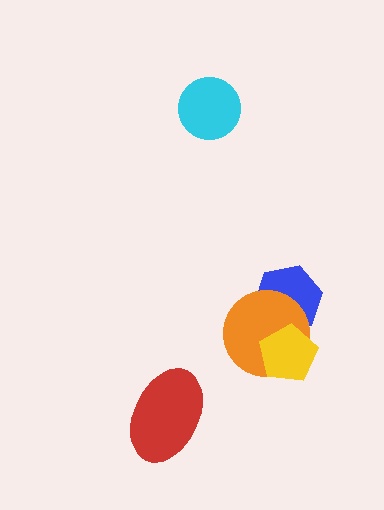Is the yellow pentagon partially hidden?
No, no other shape covers it.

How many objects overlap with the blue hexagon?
2 objects overlap with the blue hexagon.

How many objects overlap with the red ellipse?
0 objects overlap with the red ellipse.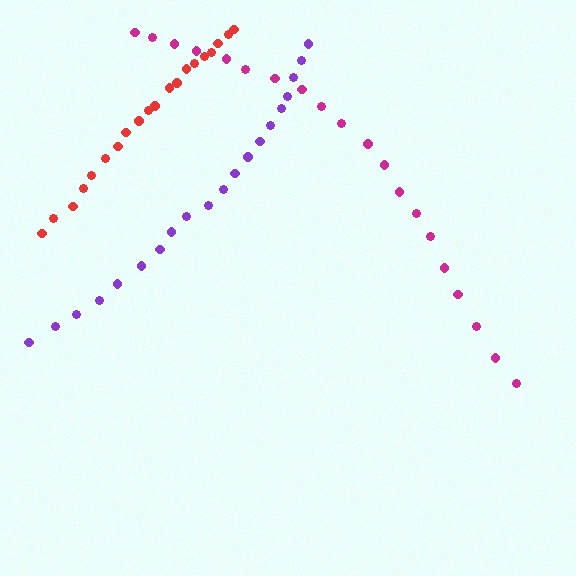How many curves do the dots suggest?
There are 3 distinct paths.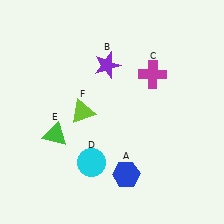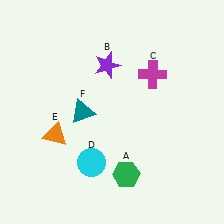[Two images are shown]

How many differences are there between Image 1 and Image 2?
There are 3 differences between the two images.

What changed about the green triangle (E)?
In Image 1, E is green. In Image 2, it changed to orange.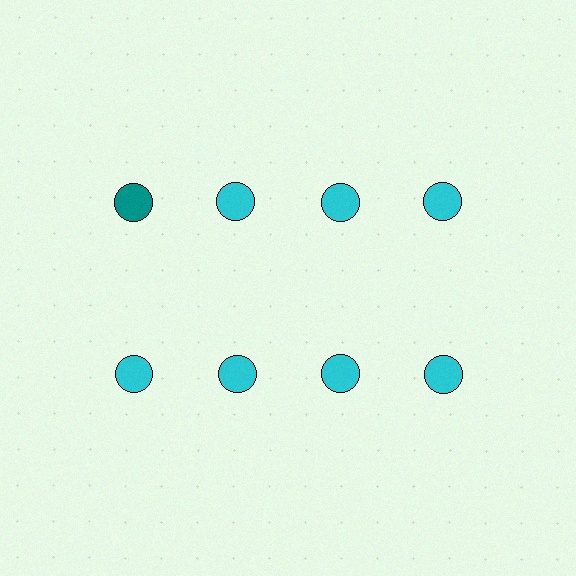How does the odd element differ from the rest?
It has a different color: teal instead of cyan.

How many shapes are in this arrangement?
There are 8 shapes arranged in a grid pattern.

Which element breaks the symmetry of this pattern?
The teal circle in the top row, leftmost column breaks the symmetry. All other shapes are cyan circles.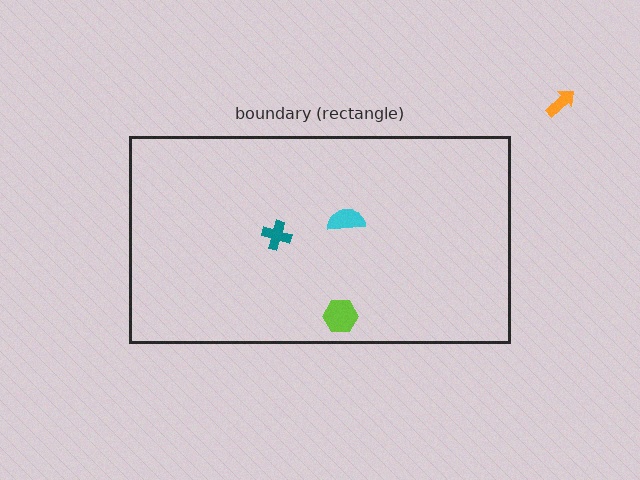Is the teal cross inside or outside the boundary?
Inside.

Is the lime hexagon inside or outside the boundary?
Inside.